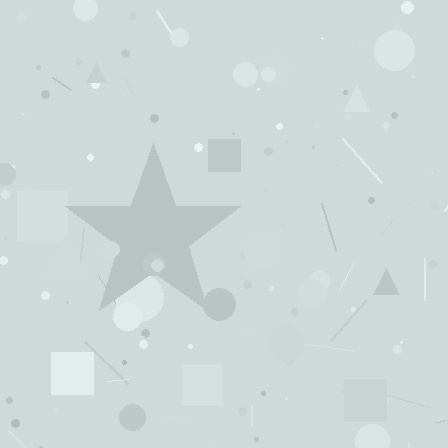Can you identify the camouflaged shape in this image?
The camouflaged shape is a star.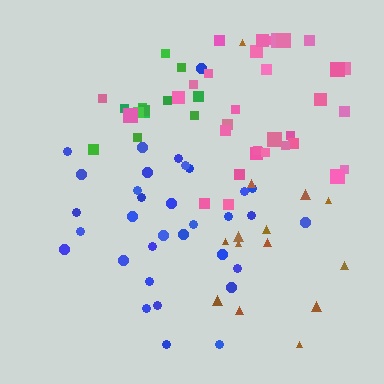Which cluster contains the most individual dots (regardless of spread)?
Blue (33).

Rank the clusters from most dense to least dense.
blue, green, pink, brown.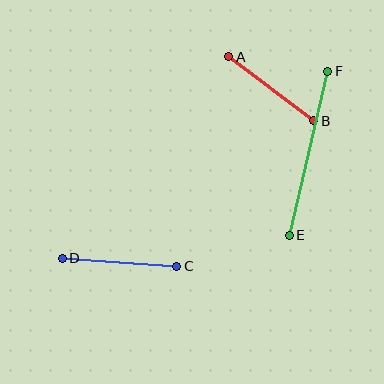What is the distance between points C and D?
The distance is approximately 115 pixels.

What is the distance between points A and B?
The distance is approximately 106 pixels.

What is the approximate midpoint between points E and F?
The midpoint is at approximately (309, 153) pixels.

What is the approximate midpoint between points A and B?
The midpoint is at approximately (271, 89) pixels.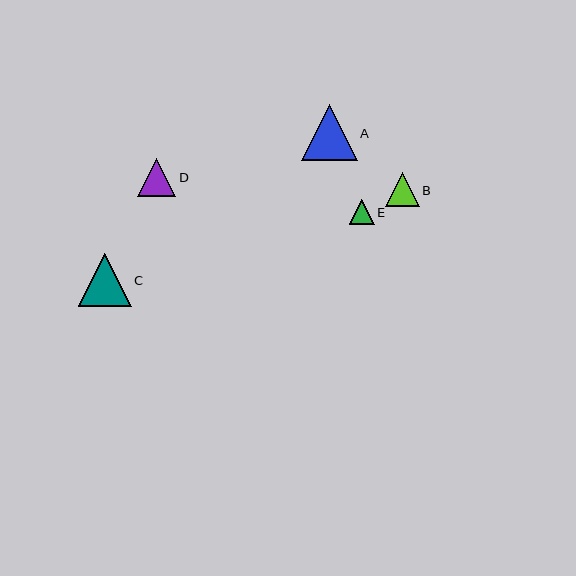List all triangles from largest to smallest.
From largest to smallest: A, C, D, B, E.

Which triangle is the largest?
Triangle A is the largest with a size of approximately 56 pixels.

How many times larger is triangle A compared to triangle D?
Triangle A is approximately 1.5 times the size of triangle D.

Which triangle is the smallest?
Triangle E is the smallest with a size of approximately 25 pixels.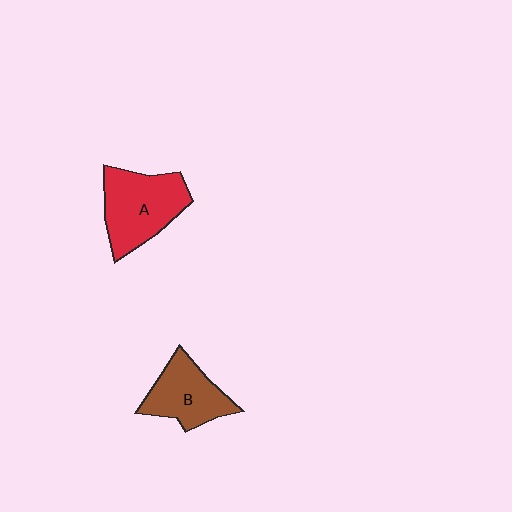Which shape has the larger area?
Shape A (red).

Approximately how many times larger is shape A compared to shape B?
Approximately 1.3 times.